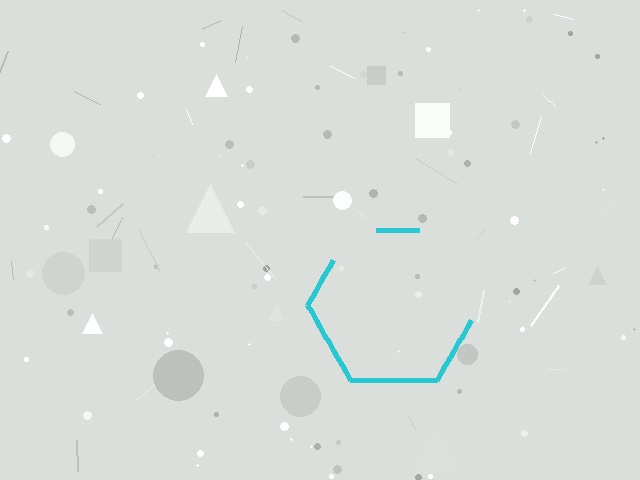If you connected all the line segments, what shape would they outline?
They would outline a hexagon.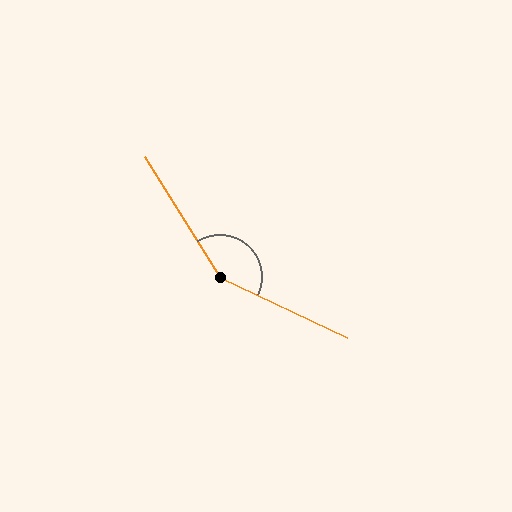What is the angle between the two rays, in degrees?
Approximately 147 degrees.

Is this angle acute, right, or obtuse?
It is obtuse.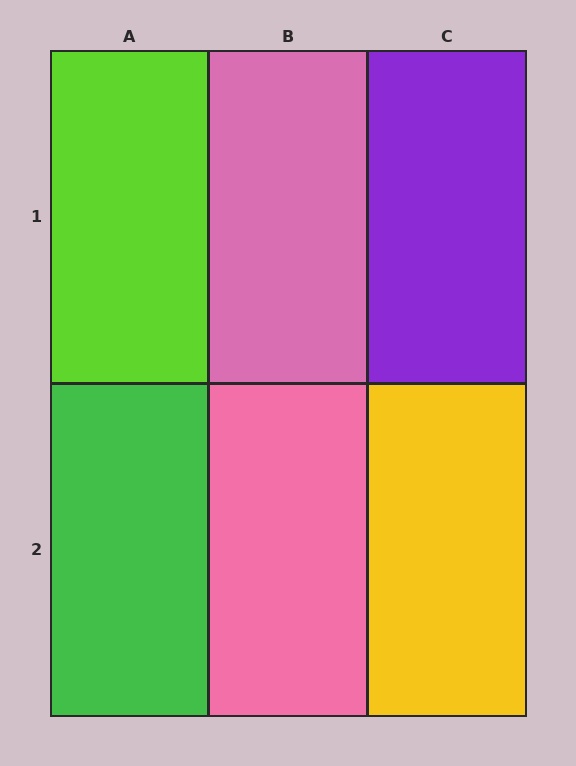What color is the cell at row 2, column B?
Pink.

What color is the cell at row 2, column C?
Yellow.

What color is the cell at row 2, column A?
Green.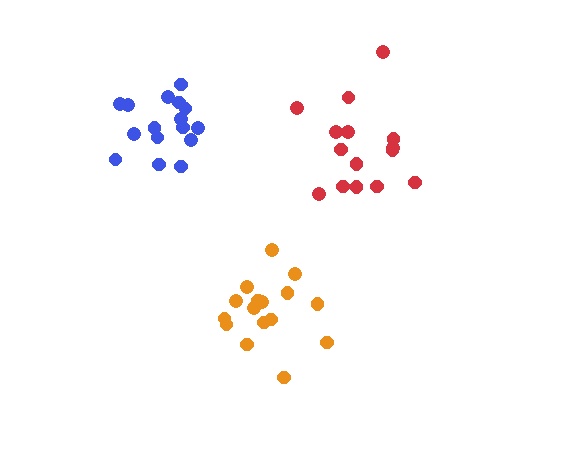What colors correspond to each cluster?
The clusters are colored: red, blue, orange.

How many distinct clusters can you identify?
There are 3 distinct clusters.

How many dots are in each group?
Group 1: 15 dots, Group 2: 16 dots, Group 3: 16 dots (47 total).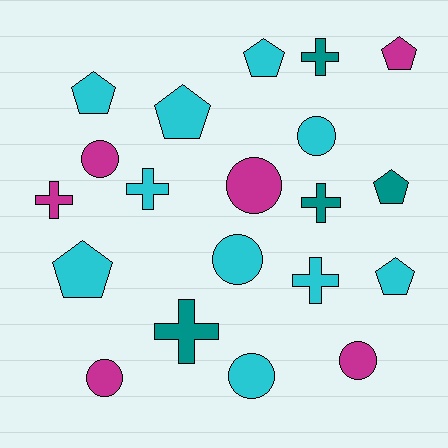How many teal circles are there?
There are no teal circles.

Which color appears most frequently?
Cyan, with 10 objects.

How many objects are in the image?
There are 20 objects.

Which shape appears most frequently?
Pentagon, with 7 objects.